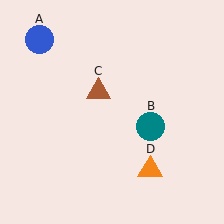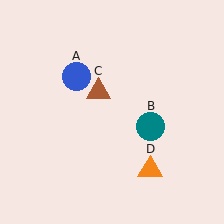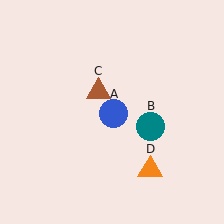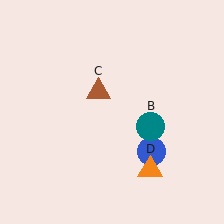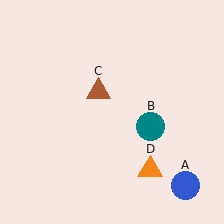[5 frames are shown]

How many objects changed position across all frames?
1 object changed position: blue circle (object A).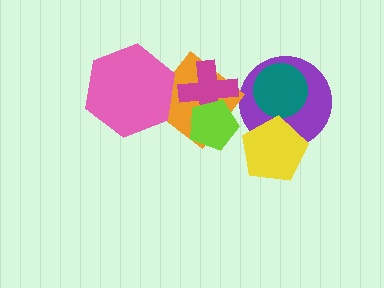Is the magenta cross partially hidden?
Yes, it is partially covered by another shape.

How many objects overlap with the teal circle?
1 object overlaps with the teal circle.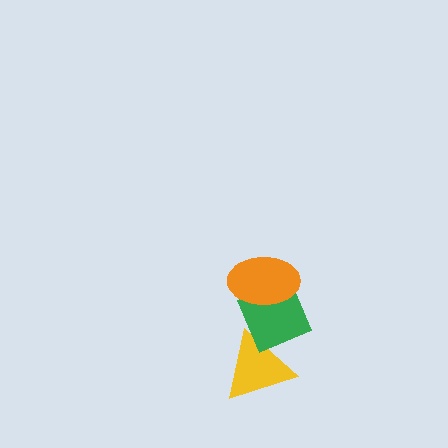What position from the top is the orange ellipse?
The orange ellipse is 1st from the top.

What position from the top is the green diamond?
The green diamond is 2nd from the top.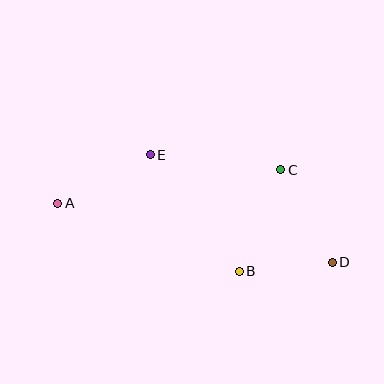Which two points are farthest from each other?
Points A and D are farthest from each other.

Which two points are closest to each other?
Points B and D are closest to each other.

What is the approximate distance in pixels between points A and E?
The distance between A and E is approximately 104 pixels.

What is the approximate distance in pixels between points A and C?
The distance between A and C is approximately 225 pixels.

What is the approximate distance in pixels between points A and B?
The distance between A and B is approximately 194 pixels.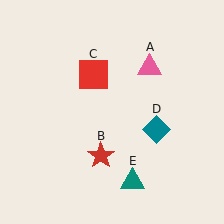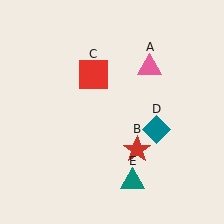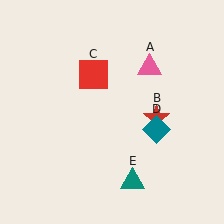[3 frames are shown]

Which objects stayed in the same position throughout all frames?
Pink triangle (object A) and red square (object C) and teal diamond (object D) and teal triangle (object E) remained stationary.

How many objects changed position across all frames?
1 object changed position: red star (object B).